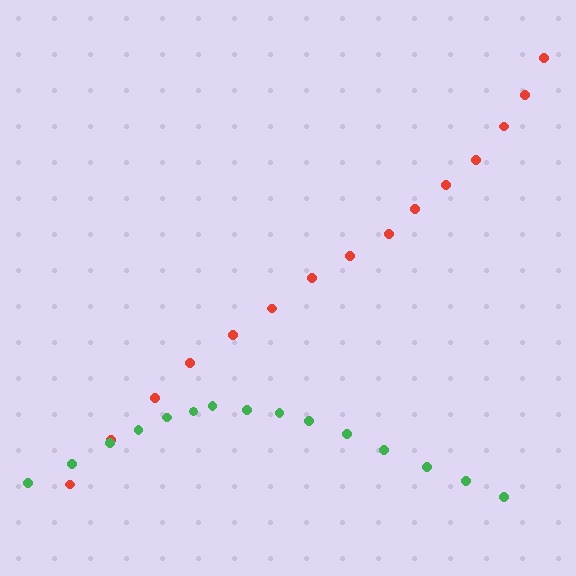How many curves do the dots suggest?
There are 2 distinct paths.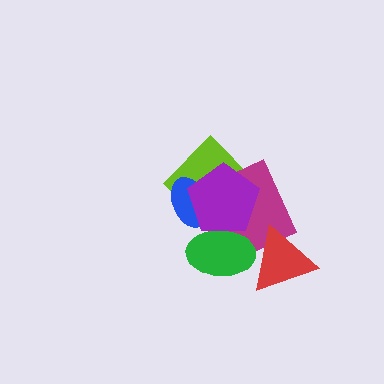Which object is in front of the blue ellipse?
The purple pentagon is in front of the blue ellipse.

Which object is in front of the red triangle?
The green ellipse is in front of the red triangle.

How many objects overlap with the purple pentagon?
4 objects overlap with the purple pentagon.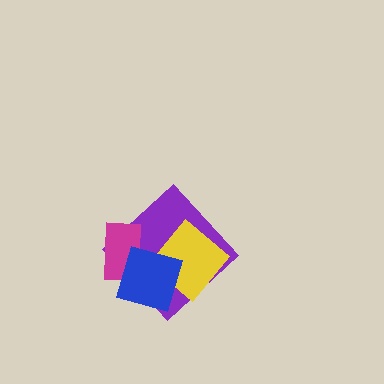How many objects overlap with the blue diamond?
3 objects overlap with the blue diamond.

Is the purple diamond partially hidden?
Yes, it is partially covered by another shape.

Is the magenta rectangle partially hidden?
Yes, it is partially covered by another shape.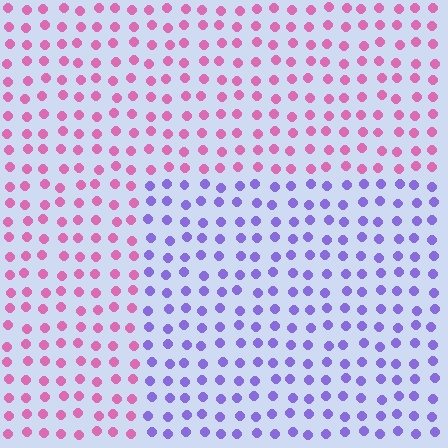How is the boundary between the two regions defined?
The boundary is defined purely by a slight shift in hue (about 65 degrees). Spacing, size, and orientation are identical on both sides.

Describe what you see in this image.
The image is filled with small pink elements in a uniform arrangement. A rectangle-shaped region is visible where the elements are tinted to a slightly different hue, forming a subtle color boundary.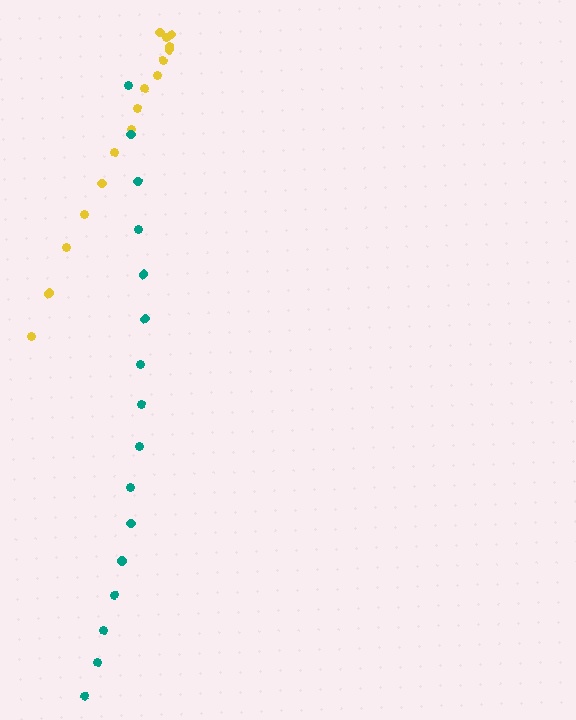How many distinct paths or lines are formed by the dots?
There are 2 distinct paths.